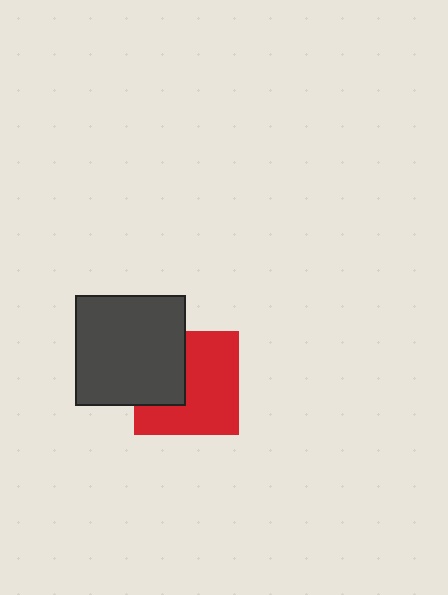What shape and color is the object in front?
The object in front is a dark gray square.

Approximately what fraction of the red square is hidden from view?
Roughly 35% of the red square is hidden behind the dark gray square.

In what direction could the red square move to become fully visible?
The red square could move right. That would shift it out from behind the dark gray square entirely.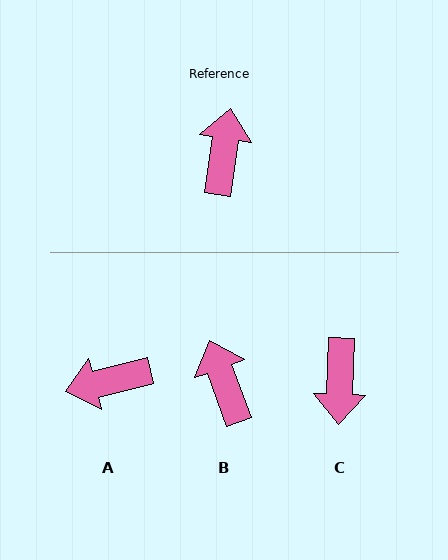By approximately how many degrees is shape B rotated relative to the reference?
Approximately 28 degrees counter-clockwise.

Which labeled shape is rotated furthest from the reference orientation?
C, about 174 degrees away.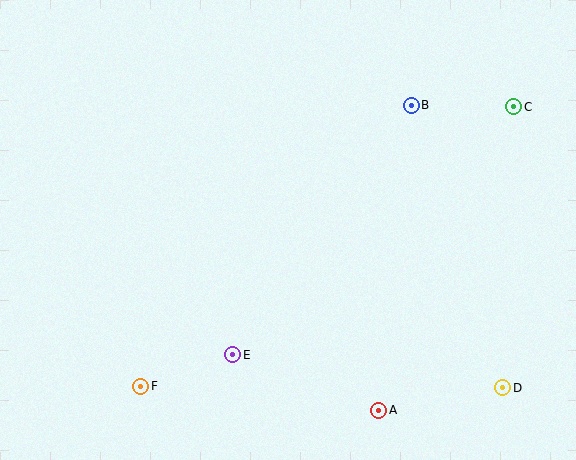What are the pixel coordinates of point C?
Point C is at (514, 107).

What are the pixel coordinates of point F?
Point F is at (141, 386).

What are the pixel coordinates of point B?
Point B is at (411, 105).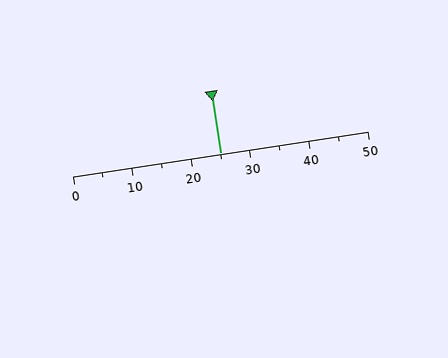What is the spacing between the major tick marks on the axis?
The major ticks are spaced 10 apart.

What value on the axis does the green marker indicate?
The marker indicates approximately 25.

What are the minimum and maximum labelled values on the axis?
The axis runs from 0 to 50.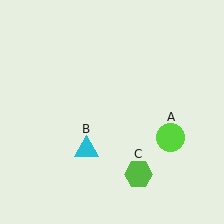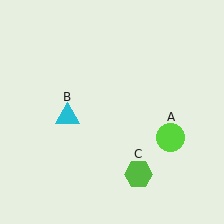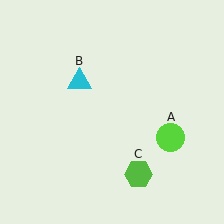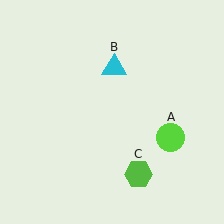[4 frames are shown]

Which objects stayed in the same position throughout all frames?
Lime circle (object A) and lime hexagon (object C) remained stationary.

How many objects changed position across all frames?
1 object changed position: cyan triangle (object B).